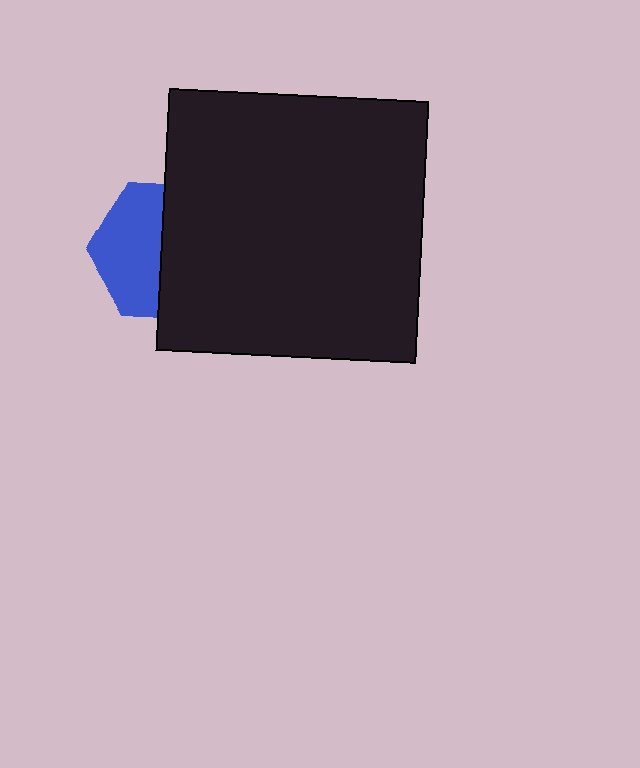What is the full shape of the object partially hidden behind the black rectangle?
The partially hidden object is a blue hexagon.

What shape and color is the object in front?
The object in front is a black rectangle.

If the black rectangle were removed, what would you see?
You would see the complete blue hexagon.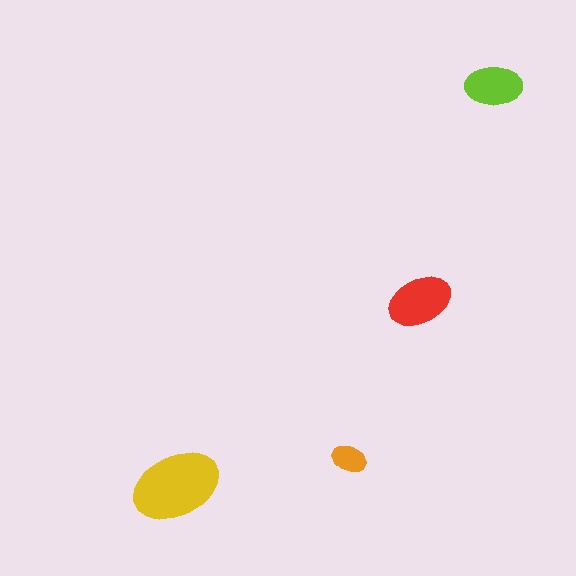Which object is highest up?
The lime ellipse is topmost.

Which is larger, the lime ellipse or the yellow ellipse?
The yellow one.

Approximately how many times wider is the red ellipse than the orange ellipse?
About 2 times wider.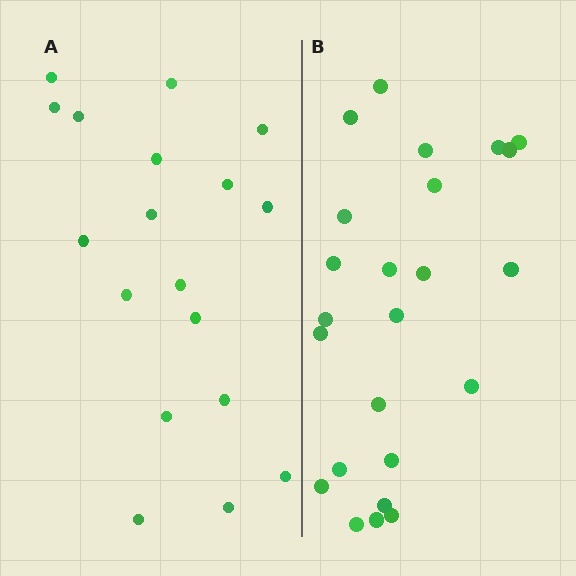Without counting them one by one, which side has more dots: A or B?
Region B (the right region) has more dots.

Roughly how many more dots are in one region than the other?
Region B has about 6 more dots than region A.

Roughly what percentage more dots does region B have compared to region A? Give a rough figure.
About 35% more.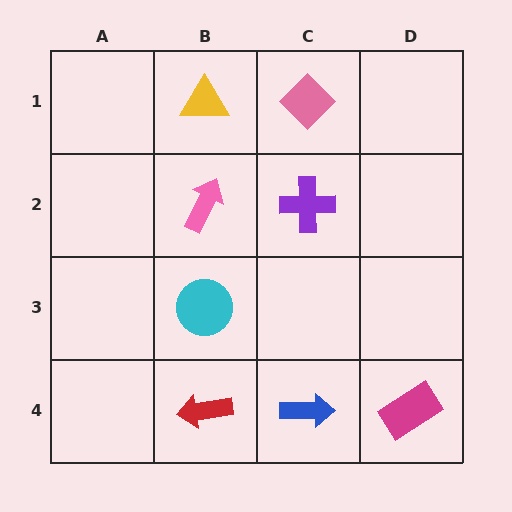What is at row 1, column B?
A yellow triangle.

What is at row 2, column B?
A pink arrow.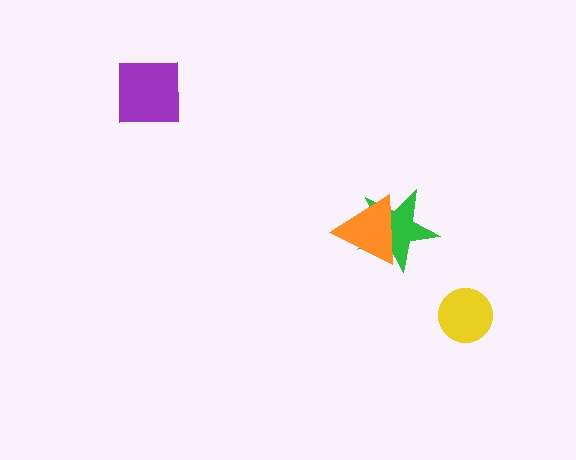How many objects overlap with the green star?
1 object overlaps with the green star.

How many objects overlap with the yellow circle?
0 objects overlap with the yellow circle.